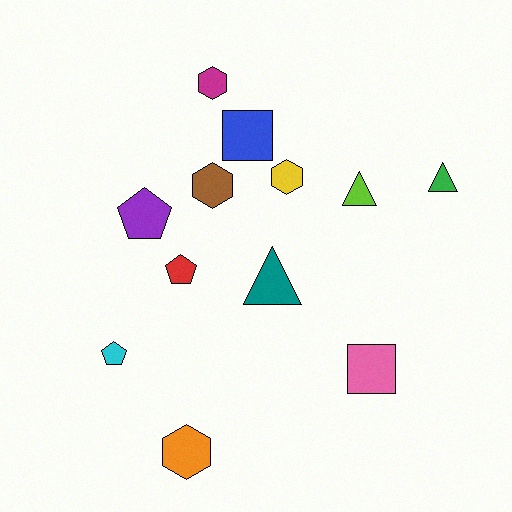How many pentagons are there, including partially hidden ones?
There are 3 pentagons.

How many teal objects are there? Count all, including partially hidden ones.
There is 1 teal object.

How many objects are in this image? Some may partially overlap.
There are 12 objects.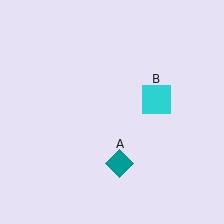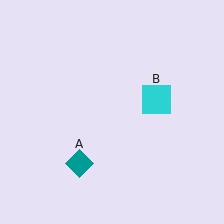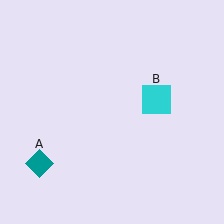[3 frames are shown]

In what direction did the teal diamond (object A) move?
The teal diamond (object A) moved left.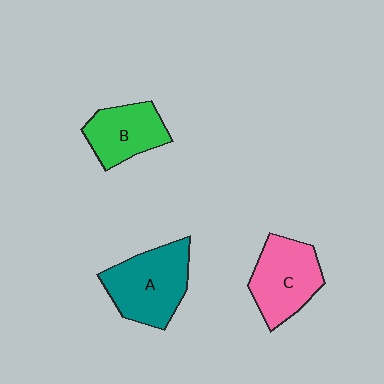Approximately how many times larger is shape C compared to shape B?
Approximately 1.2 times.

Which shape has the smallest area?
Shape B (green).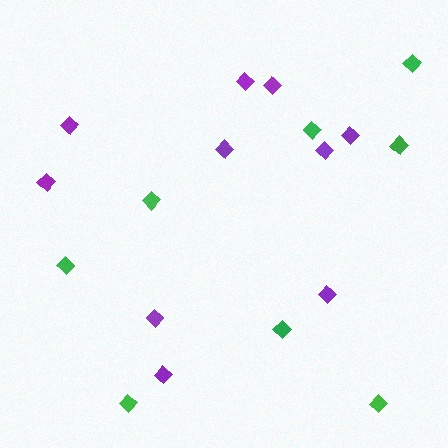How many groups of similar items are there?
There are 2 groups: one group of purple diamonds (10) and one group of green diamonds (8).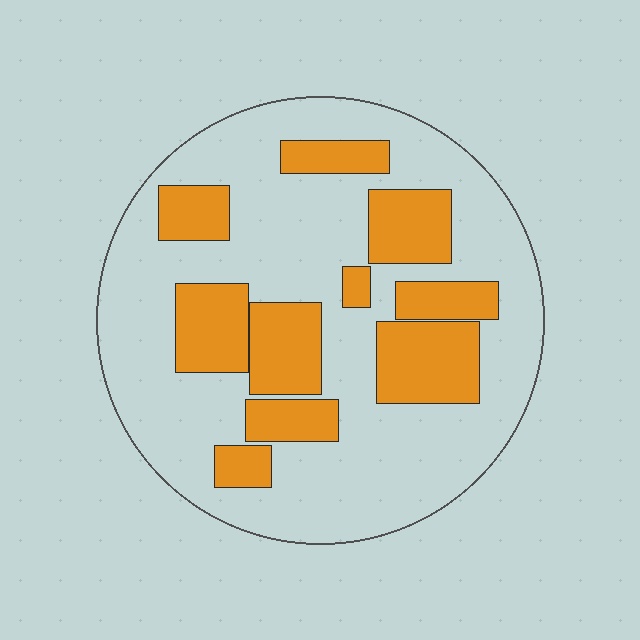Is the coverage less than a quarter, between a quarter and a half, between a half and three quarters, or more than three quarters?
Between a quarter and a half.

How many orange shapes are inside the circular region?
10.